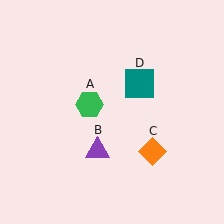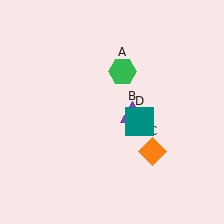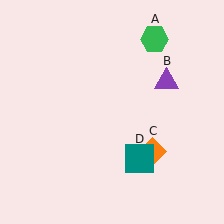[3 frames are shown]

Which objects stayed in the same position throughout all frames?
Orange diamond (object C) remained stationary.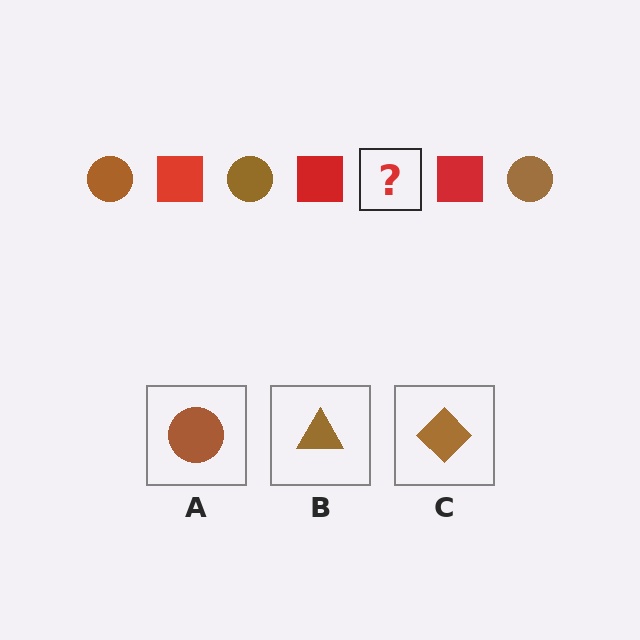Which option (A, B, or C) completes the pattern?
A.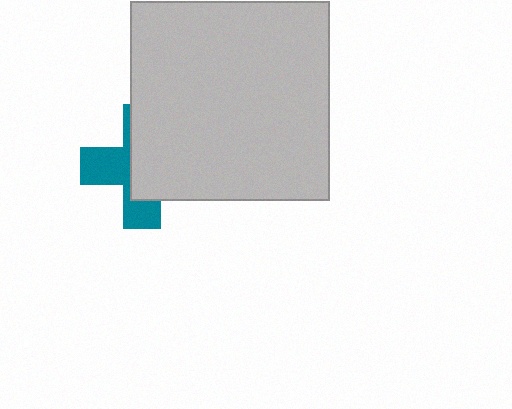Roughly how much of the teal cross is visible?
A small part of it is visible (roughly 41%).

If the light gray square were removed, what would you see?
You would see the complete teal cross.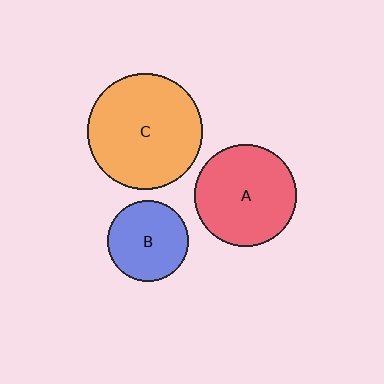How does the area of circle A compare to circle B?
Approximately 1.6 times.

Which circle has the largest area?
Circle C (orange).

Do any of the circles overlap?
No, none of the circles overlap.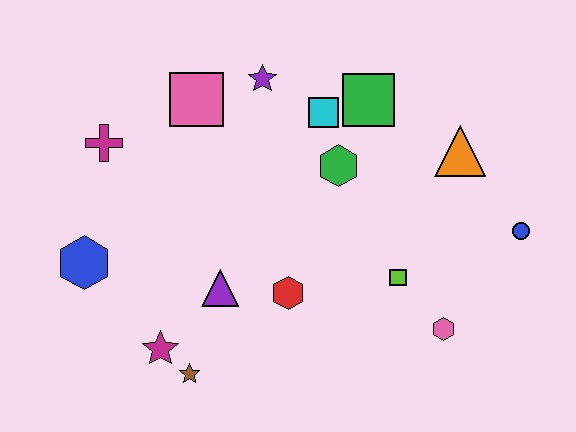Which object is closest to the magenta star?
The brown star is closest to the magenta star.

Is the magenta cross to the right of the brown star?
No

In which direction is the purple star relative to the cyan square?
The purple star is to the left of the cyan square.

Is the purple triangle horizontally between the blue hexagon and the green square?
Yes